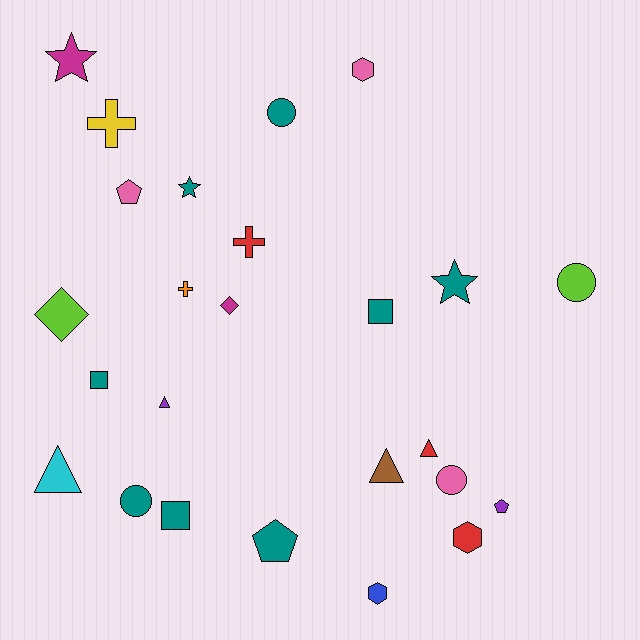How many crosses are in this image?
There are 3 crosses.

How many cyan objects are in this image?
There is 1 cyan object.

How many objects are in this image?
There are 25 objects.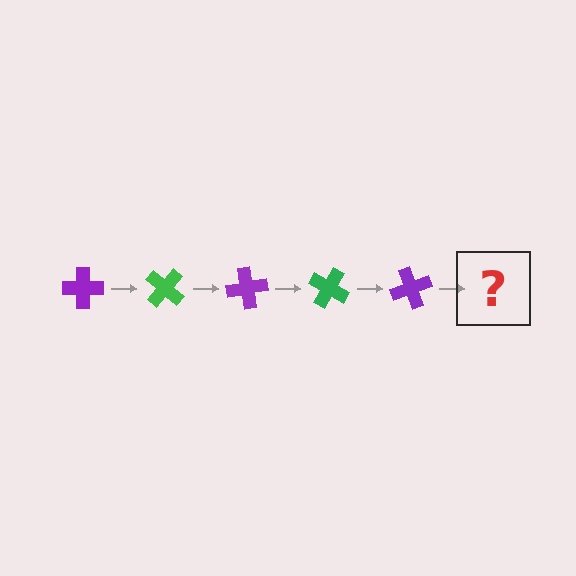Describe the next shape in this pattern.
It should be a green cross, rotated 200 degrees from the start.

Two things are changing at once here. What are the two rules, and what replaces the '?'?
The two rules are that it rotates 40 degrees each step and the color cycles through purple and green. The '?' should be a green cross, rotated 200 degrees from the start.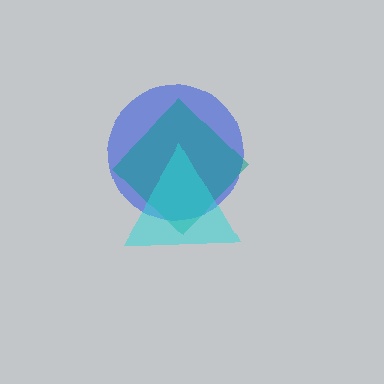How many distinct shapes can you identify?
There are 3 distinct shapes: a blue circle, a teal diamond, a cyan triangle.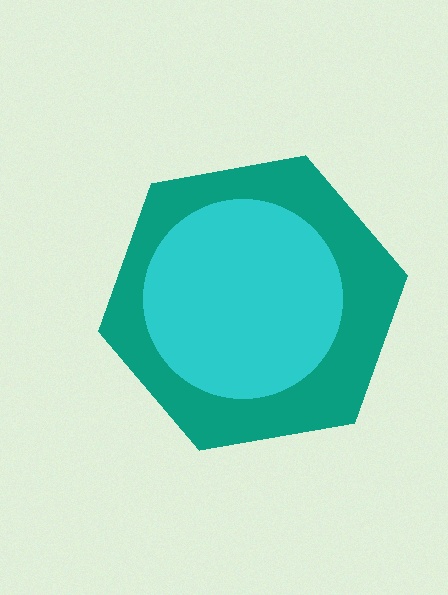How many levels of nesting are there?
2.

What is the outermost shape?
The teal hexagon.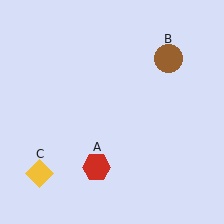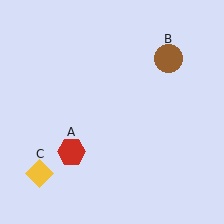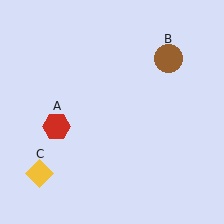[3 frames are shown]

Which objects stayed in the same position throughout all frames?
Brown circle (object B) and yellow diamond (object C) remained stationary.